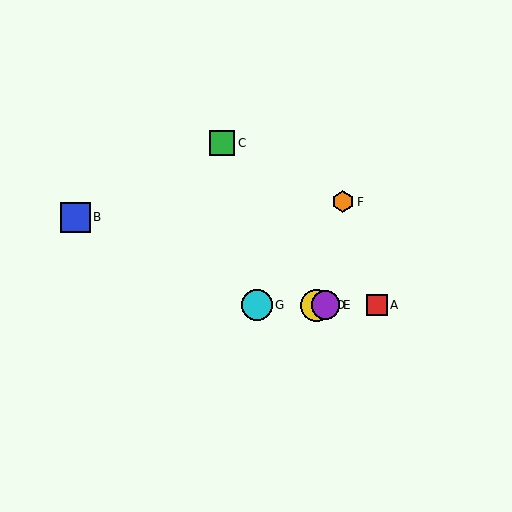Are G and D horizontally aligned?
Yes, both are at y≈305.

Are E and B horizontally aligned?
No, E is at y≈305 and B is at y≈217.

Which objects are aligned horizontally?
Objects A, D, E, G are aligned horizontally.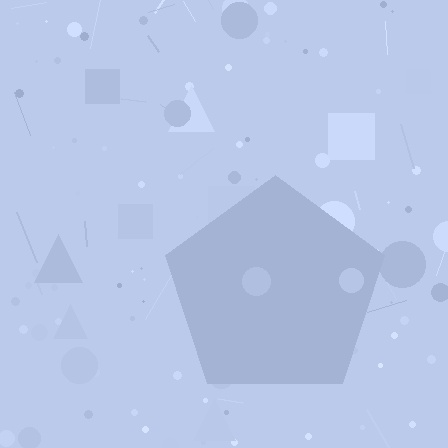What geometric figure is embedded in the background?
A pentagon is embedded in the background.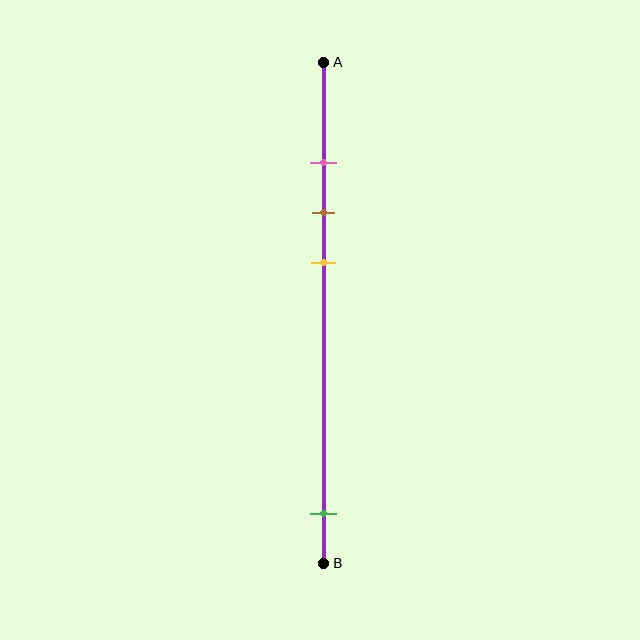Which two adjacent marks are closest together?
The pink and brown marks are the closest adjacent pair.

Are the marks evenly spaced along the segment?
No, the marks are not evenly spaced.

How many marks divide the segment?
There are 4 marks dividing the segment.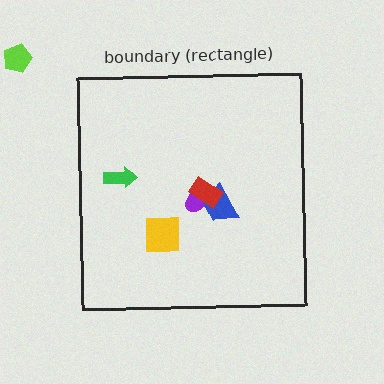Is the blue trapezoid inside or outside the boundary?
Inside.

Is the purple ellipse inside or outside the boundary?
Inside.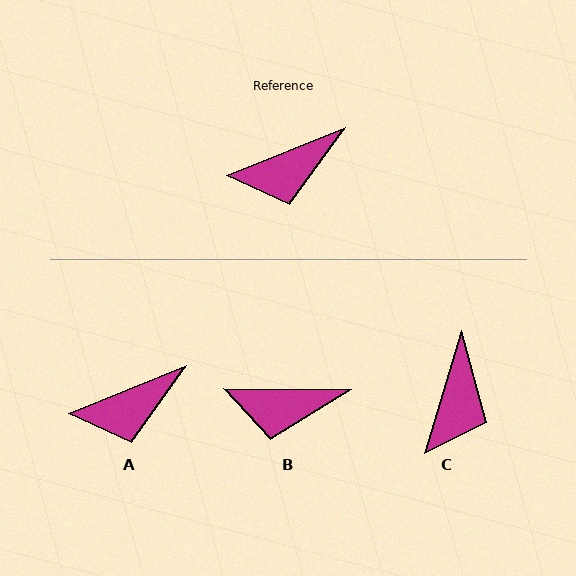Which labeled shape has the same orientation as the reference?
A.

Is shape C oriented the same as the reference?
No, it is off by about 51 degrees.